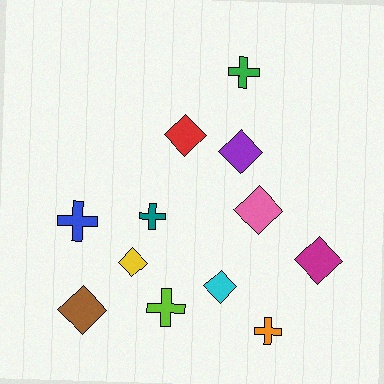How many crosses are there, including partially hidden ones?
There are 5 crosses.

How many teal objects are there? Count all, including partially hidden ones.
There is 1 teal object.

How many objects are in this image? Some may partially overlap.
There are 12 objects.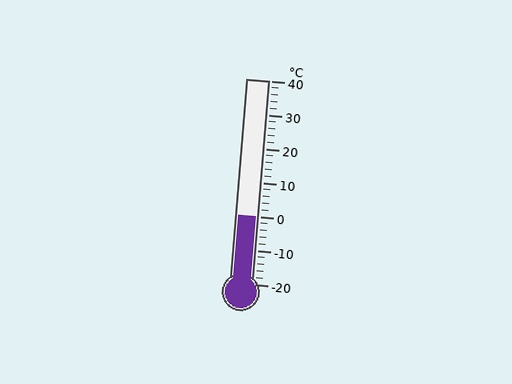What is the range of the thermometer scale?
The thermometer scale ranges from -20°C to 40°C.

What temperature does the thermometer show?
The thermometer shows approximately 0°C.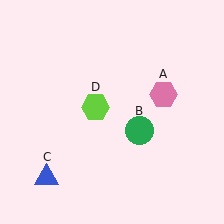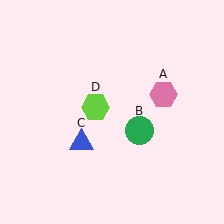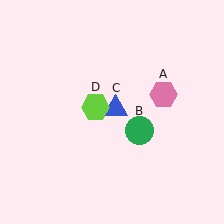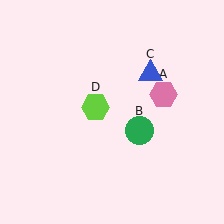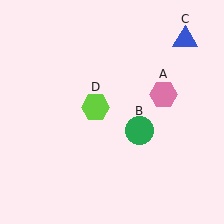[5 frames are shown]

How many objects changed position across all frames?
1 object changed position: blue triangle (object C).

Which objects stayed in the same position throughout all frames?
Pink hexagon (object A) and green circle (object B) and lime hexagon (object D) remained stationary.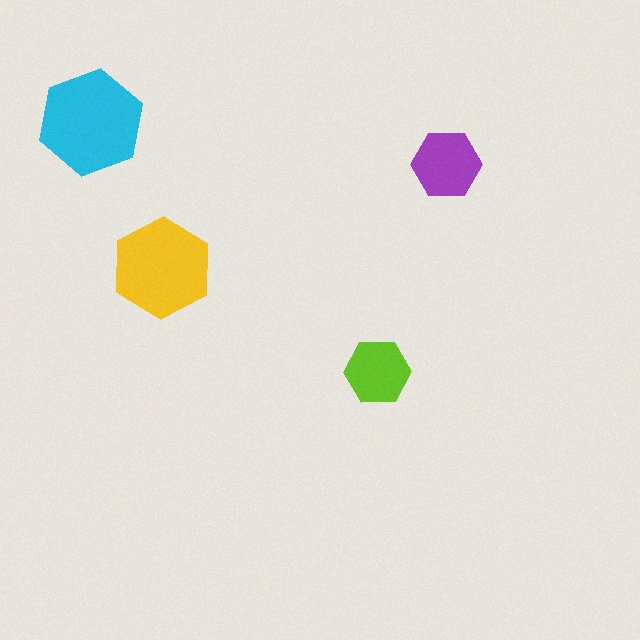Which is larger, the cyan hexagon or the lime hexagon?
The cyan one.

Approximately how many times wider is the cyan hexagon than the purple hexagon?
About 1.5 times wider.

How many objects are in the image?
There are 4 objects in the image.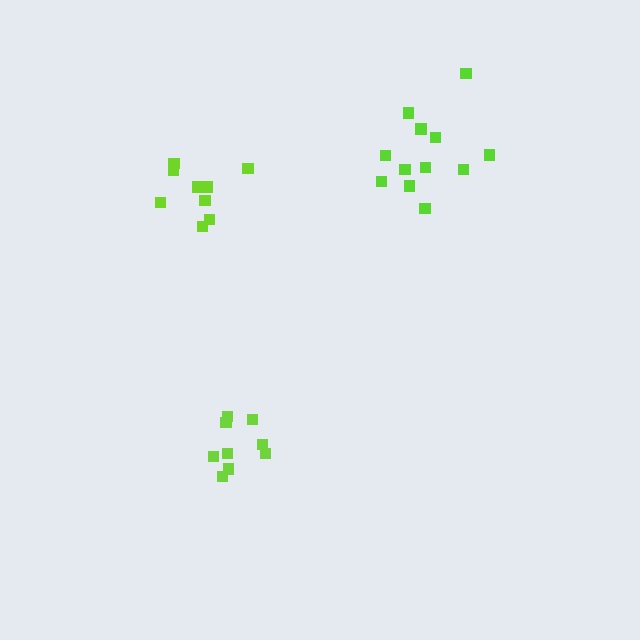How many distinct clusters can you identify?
There are 3 distinct clusters.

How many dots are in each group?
Group 1: 9 dots, Group 2: 12 dots, Group 3: 9 dots (30 total).